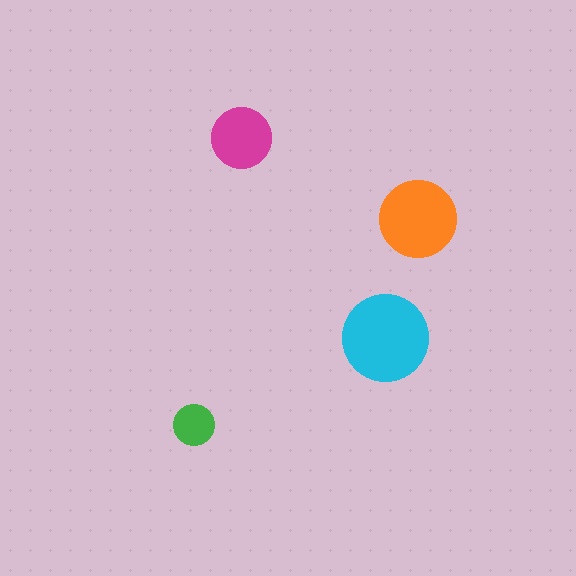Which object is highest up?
The magenta circle is topmost.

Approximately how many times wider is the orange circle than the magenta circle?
About 1.5 times wider.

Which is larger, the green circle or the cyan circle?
The cyan one.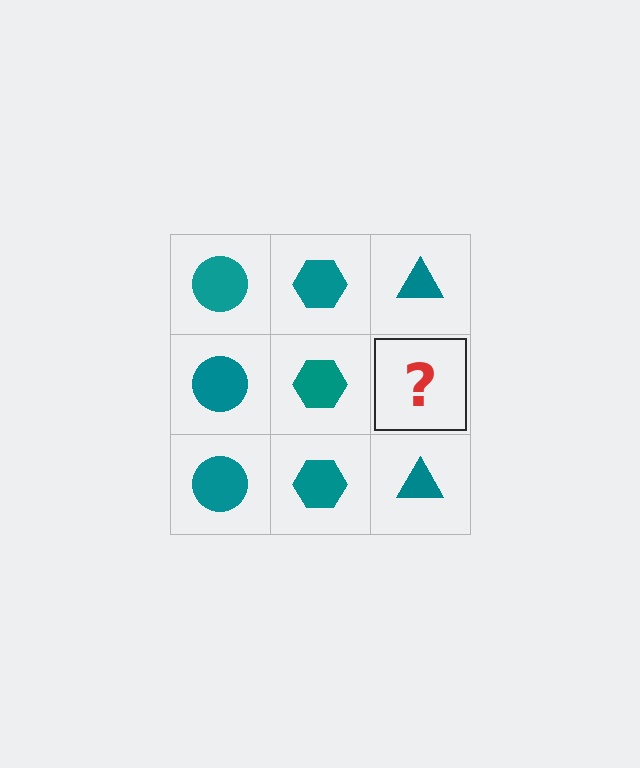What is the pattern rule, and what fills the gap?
The rule is that each column has a consistent shape. The gap should be filled with a teal triangle.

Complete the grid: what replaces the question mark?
The question mark should be replaced with a teal triangle.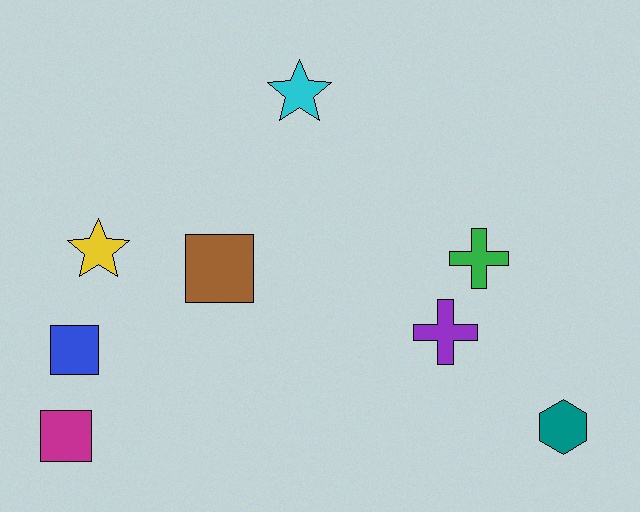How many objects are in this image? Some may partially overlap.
There are 8 objects.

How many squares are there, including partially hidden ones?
There are 3 squares.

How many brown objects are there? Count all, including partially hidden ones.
There is 1 brown object.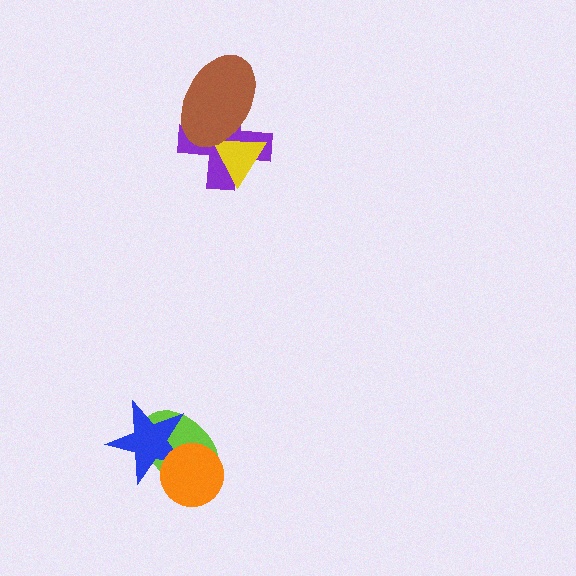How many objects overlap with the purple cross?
2 objects overlap with the purple cross.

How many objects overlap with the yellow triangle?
2 objects overlap with the yellow triangle.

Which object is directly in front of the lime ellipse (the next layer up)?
The blue star is directly in front of the lime ellipse.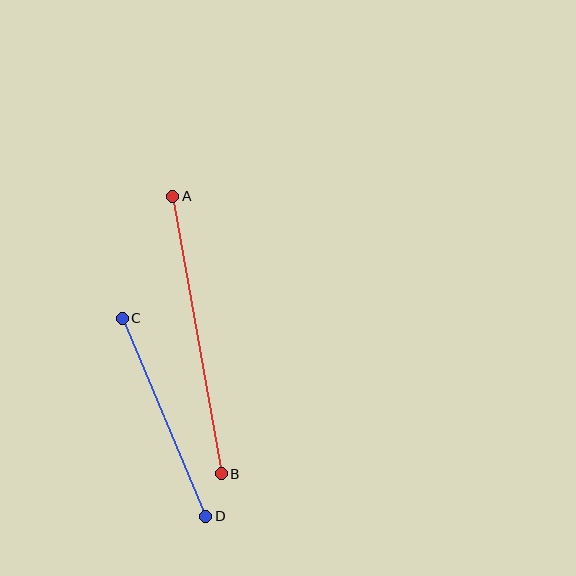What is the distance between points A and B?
The distance is approximately 282 pixels.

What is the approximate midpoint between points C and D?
The midpoint is at approximately (164, 417) pixels.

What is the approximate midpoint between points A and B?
The midpoint is at approximately (197, 335) pixels.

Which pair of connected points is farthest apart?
Points A and B are farthest apart.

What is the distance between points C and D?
The distance is approximately 215 pixels.